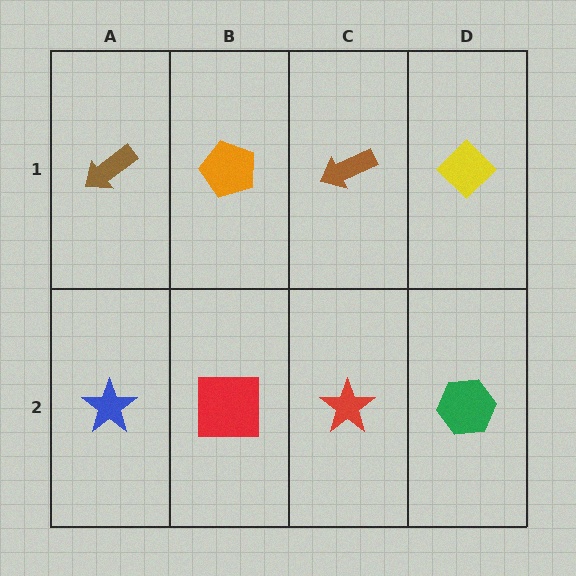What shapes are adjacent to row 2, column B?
An orange pentagon (row 1, column B), a blue star (row 2, column A), a red star (row 2, column C).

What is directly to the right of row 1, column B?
A brown arrow.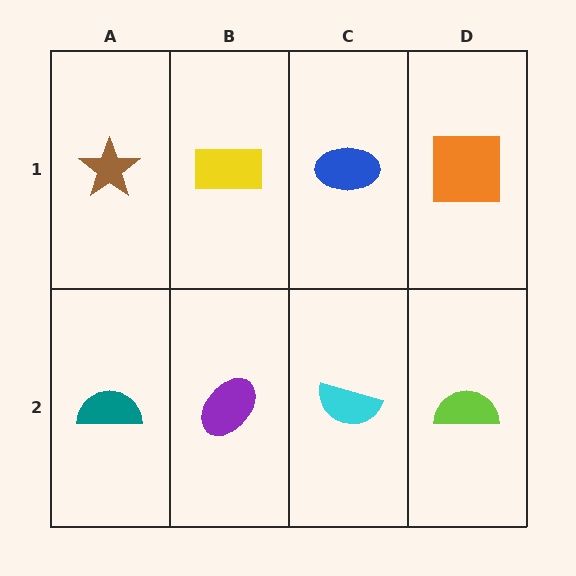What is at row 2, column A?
A teal semicircle.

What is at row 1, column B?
A yellow rectangle.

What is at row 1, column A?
A brown star.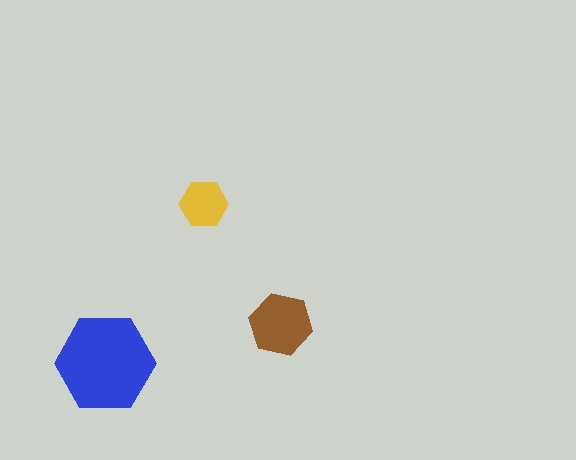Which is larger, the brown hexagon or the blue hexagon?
The blue one.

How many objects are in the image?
There are 3 objects in the image.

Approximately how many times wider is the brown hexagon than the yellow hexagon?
About 1.5 times wider.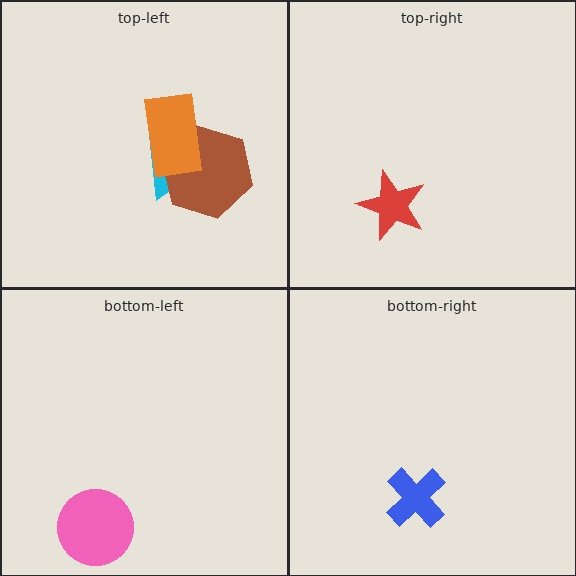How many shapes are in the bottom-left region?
1.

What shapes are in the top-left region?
The cyan triangle, the brown hexagon, the orange rectangle.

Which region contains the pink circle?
The bottom-left region.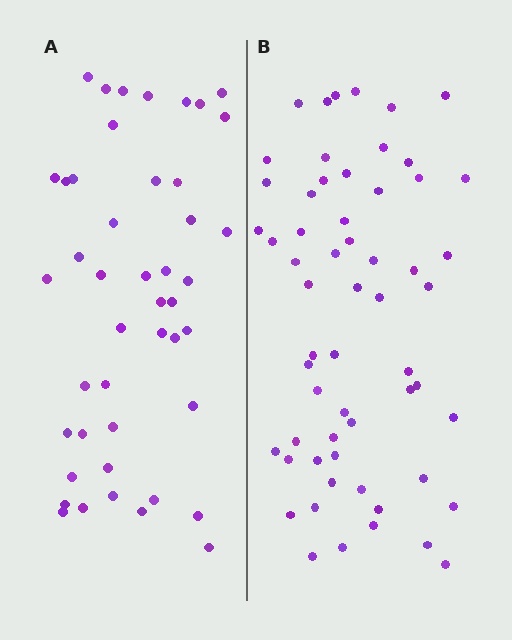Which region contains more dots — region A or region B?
Region B (the right region) has more dots.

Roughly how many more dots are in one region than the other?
Region B has approximately 15 more dots than region A.